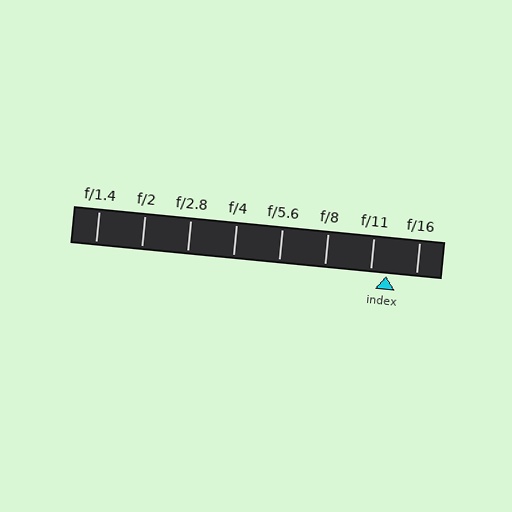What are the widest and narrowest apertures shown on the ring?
The widest aperture shown is f/1.4 and the narrowest is f/16.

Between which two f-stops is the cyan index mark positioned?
The index mark is between f/11 and f/16.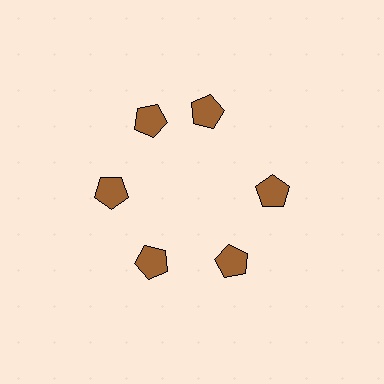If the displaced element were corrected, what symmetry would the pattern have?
It would have 6-fold rotational symmetry — the pattern would map onto itself every 60 degrees.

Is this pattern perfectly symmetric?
No. The 6 brown pentagons are arranged in a ring, but one element near the 1 o'clock position is rotated out of alignment along the ring, breaking the 6-fold rotational symmetry.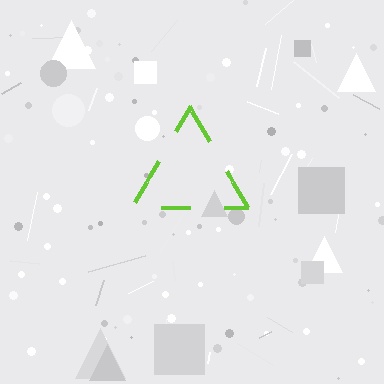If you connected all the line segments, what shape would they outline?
They would outline a triangle.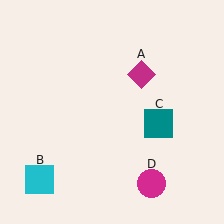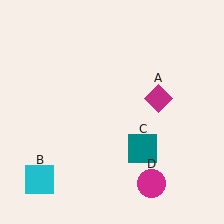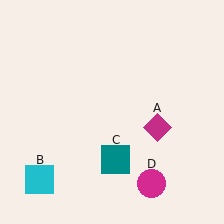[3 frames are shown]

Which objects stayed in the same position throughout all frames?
Cyan square (object B) and magenta circle (object D) remained stationary.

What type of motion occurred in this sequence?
The magenta diamond (object A), teal square (object C) rotated clockwise around the center of the scene.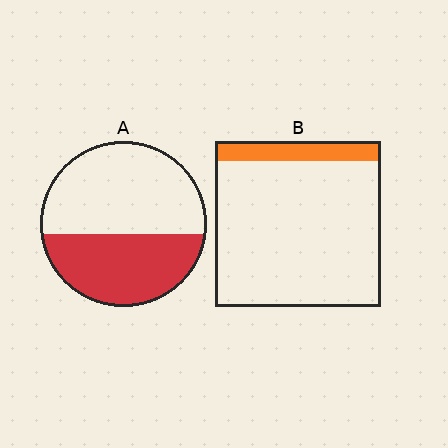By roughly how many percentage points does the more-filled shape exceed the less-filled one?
By roughly 30 percentage points (A over B).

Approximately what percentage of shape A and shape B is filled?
A is approximately 40% and B is approximately 10%.